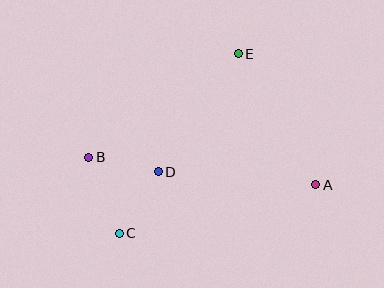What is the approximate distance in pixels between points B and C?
The distance between B and C is approximately 82 pixels.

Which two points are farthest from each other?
Points A and B are farthest from each other.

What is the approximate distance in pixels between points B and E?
The distance between B and E is approximately 182 pixels.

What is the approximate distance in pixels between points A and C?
The distance between A and C is approximately 202 pixels.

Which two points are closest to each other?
Points B and D are closest to each other.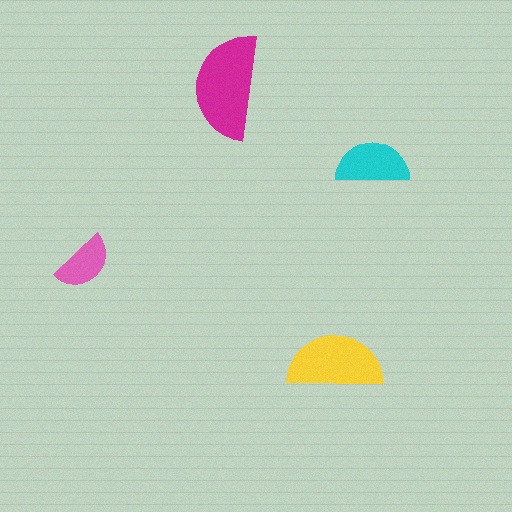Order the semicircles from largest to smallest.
the magenta one, the yellow one, the cyan one, the pink one.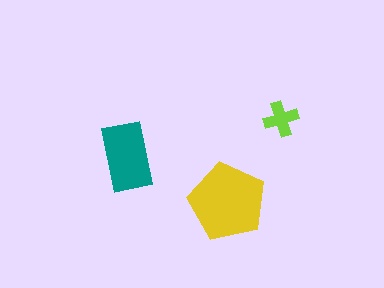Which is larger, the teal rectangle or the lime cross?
The teal rectangle.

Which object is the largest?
The yellow pentagon.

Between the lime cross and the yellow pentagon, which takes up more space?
The yellow pentagon.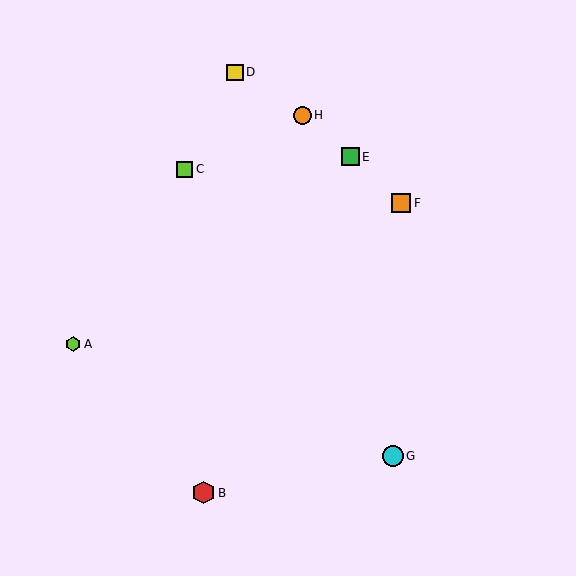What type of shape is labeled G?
Shape G is a cyan circle.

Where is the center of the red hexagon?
The center of the red hexagon is at (204, 493).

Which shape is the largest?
The red hexagon (labeled B) is the largest.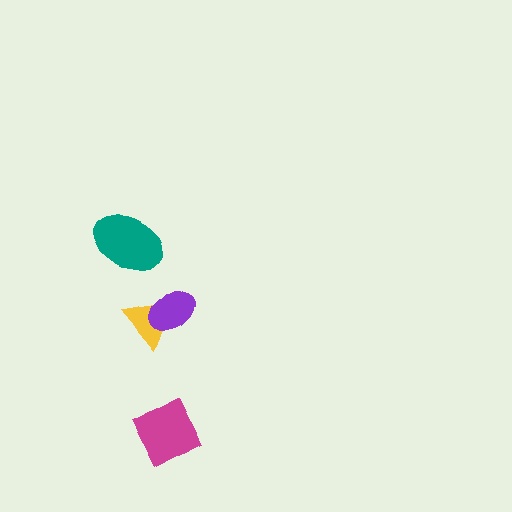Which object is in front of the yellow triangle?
The purple ellipse is in front of the yellow triangle.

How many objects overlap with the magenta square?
0 objects overlap with the magenta square.